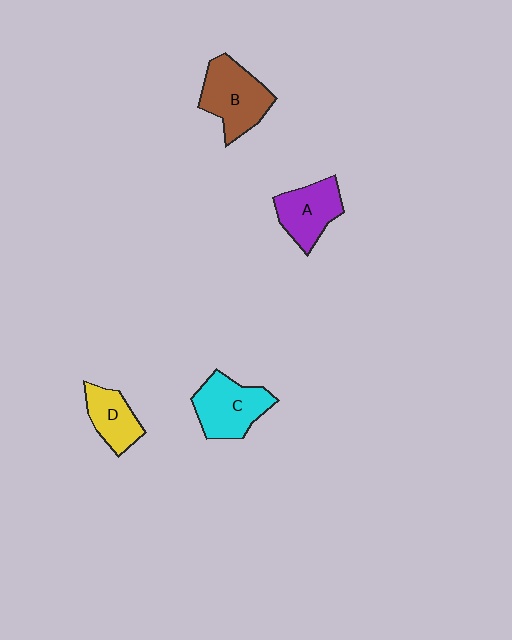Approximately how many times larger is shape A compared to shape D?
Approximately 1.2 times.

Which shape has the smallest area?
Shape D (yellow).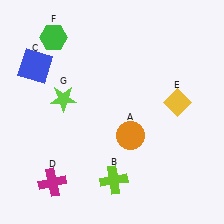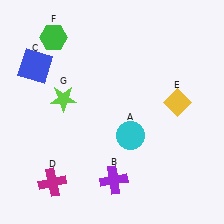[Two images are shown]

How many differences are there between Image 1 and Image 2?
There are 2 differences between the two images.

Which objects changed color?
A changed from orange to cyan. B changed from lime to purple.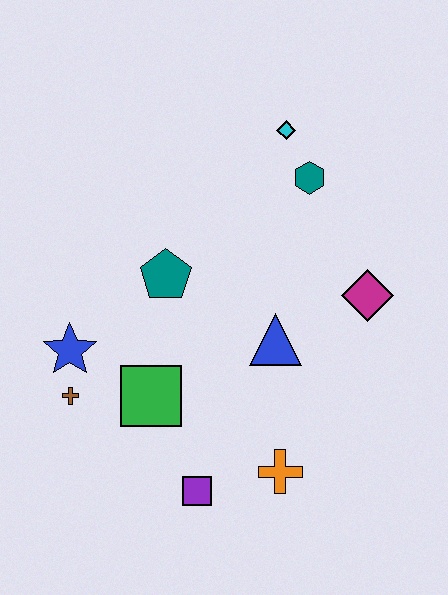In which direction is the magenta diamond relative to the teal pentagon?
The magenta diamond is to the right of the teal pentagon.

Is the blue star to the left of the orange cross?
Yes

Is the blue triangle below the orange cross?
No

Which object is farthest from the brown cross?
The cyan diamond is farthest from the brown cross.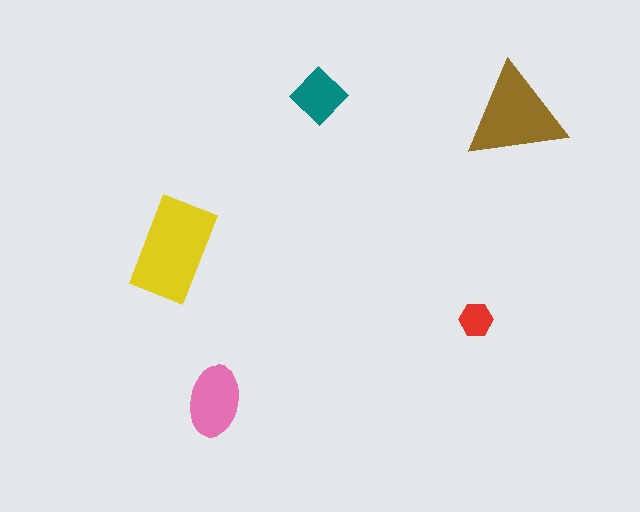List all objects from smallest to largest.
The red hexagon, the teal diamond, the pink ellipse, the brown triangle, the yellow rectangle.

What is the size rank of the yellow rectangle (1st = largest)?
1st.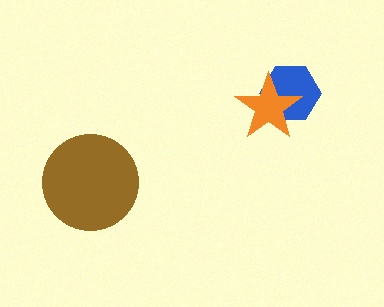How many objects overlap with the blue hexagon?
1 object overlaps with the blue hexagon.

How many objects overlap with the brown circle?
0 objects overlap with the brown circle.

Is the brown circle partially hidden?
No, no other shape covers it.